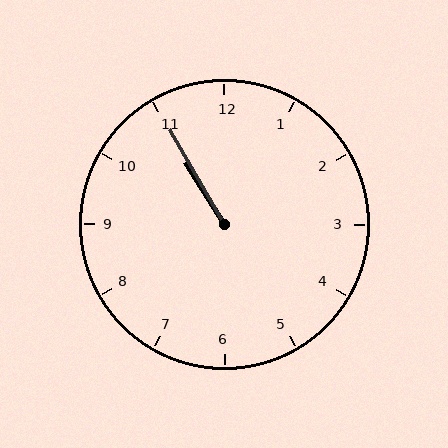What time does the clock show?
10:55.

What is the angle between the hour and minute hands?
Approximately 2 degrees.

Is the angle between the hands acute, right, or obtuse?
It is acute.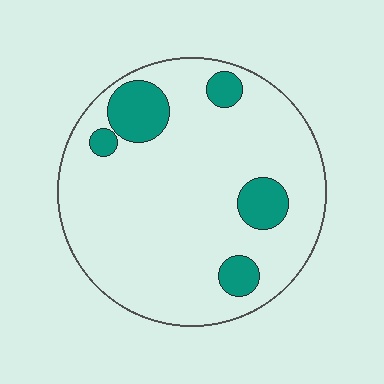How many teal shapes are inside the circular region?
5.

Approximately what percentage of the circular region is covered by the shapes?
Approximately 15%.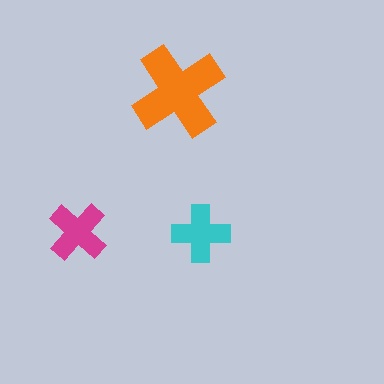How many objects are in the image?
There are 3 objects in the image.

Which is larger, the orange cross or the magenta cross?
The orange one.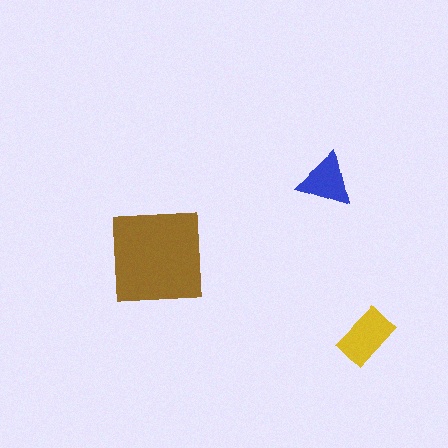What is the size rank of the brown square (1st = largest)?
1st.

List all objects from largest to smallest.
The brown square, the yellow rectangle, the blue triangle.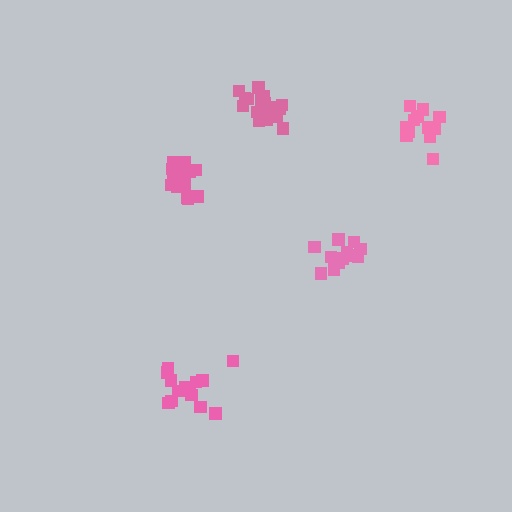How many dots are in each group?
Group 1: 14 dots, Group 2: 15 dots, Group 3: 18 dots, Group 4: 12 dots, Group 5: 13 dots (72 total).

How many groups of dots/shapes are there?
There are 5 groups.